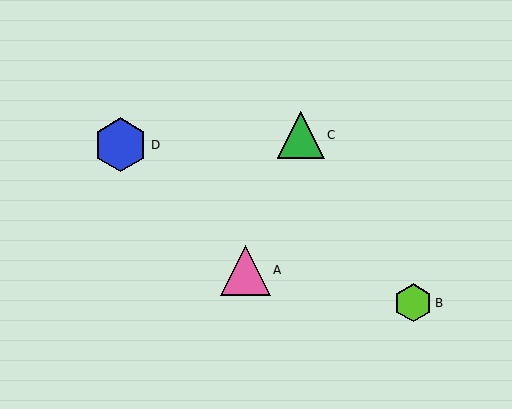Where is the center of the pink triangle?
The center of the pink triangle is at (245, 270).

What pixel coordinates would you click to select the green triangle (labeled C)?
Click at (301, 135) to select the green triangle C.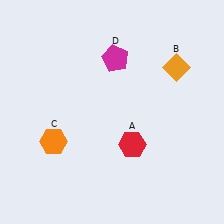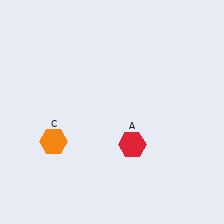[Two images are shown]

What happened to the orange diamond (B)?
The orange diamond (B) was removed in Image 2. It was in the top-right area of Image 1.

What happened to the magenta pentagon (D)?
The magenta pentagon (D) was removed in Image 2. It was in the top-right area of Image 1.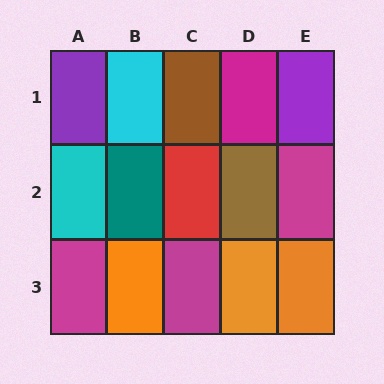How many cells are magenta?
4 cells are magenta.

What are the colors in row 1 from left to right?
Purple, cyan, brown, magenta, purple.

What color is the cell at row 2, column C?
Red.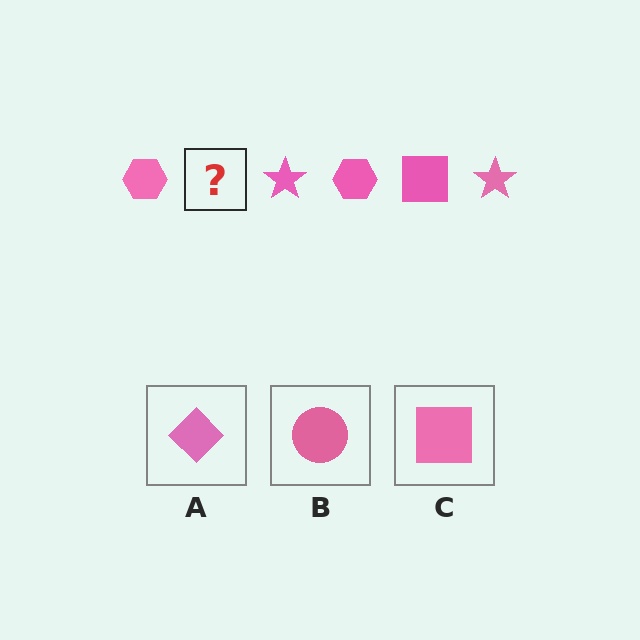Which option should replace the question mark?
Option C.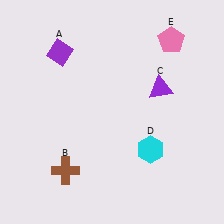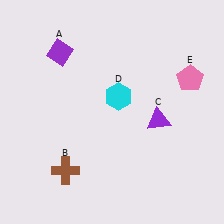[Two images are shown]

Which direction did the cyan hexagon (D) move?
The cyan hexagon (D) moved up.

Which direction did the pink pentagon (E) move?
The pink pentagon (E) moved down.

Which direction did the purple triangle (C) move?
The purple triangle (C) moved down.